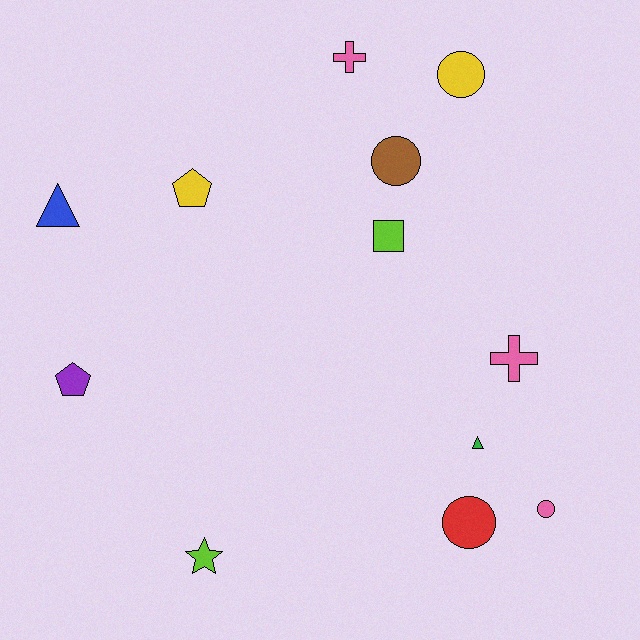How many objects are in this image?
There are 12 objects.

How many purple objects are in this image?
There is 1 purple object.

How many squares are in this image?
There is 1 square.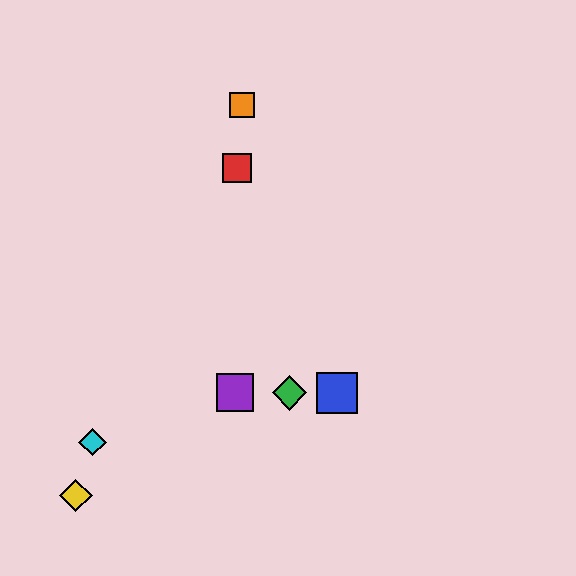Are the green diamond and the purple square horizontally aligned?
Yes, both are at y≈393.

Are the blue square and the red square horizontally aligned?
No, the blue square is at y≈393 and the red square is at y≈168.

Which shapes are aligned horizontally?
The blue square, the green diamond, the purple square are aligned horizontally.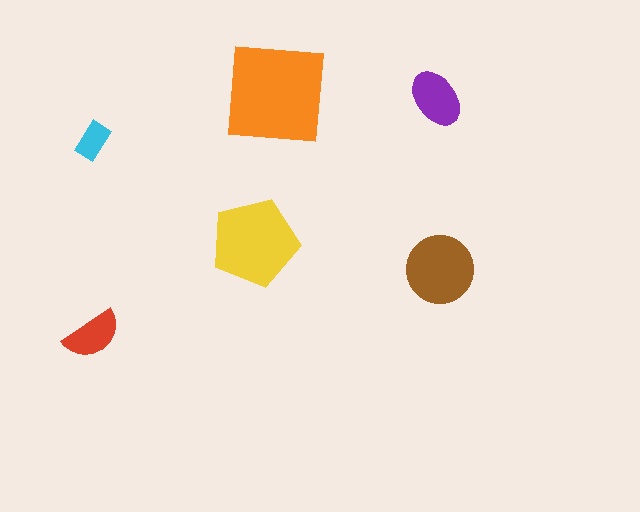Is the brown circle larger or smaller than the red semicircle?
Larger.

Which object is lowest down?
The red semicircle is bottommost.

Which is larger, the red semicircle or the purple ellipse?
The purple ellipse.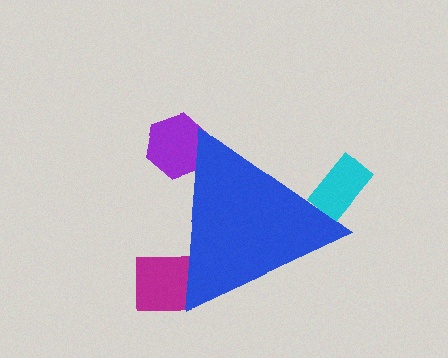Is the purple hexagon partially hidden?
Yes, the purple hexagon is partially hidden behind the blue triangle.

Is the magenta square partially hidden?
Yes, the magenta square is partially hidden behind the blue triangle.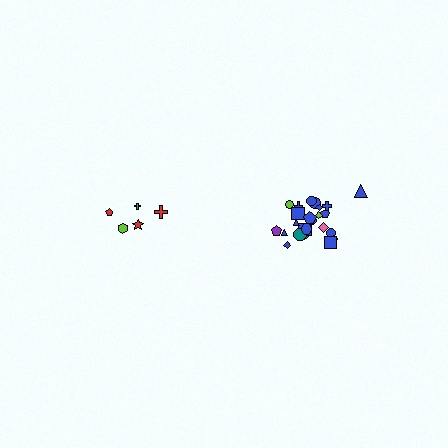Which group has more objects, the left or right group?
The right group.